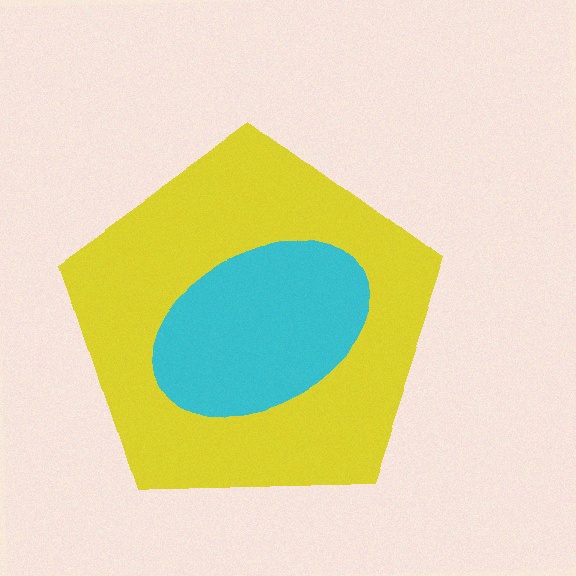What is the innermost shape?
The cyan ellipse.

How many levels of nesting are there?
2.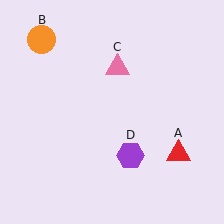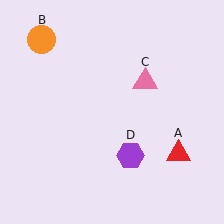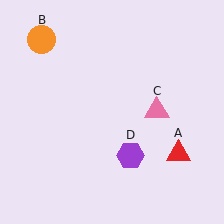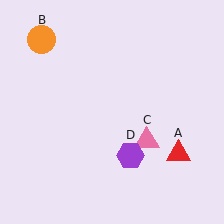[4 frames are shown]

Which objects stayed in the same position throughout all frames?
Red triangle (object A) and orange circle (object B) and purple hexagon (object D) remained stationary.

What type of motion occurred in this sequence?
The pink triangle (object C) rotated clockwise around the center of the scene.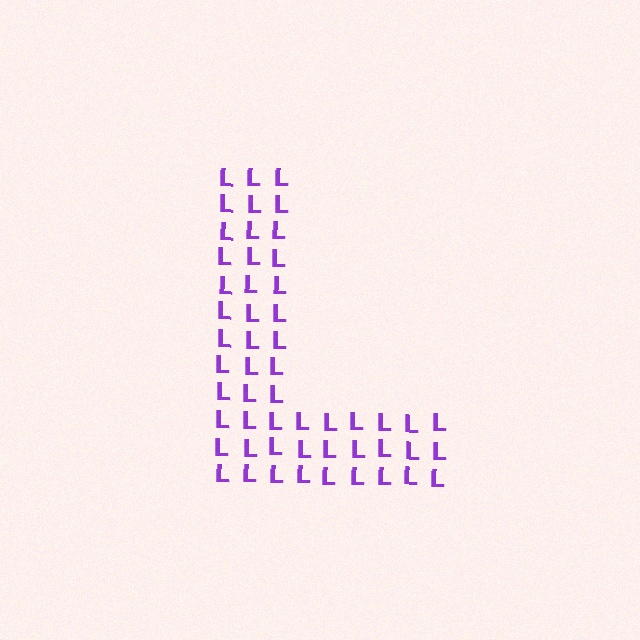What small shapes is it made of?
It is made of small letter L's.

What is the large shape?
The large shape is the letter L.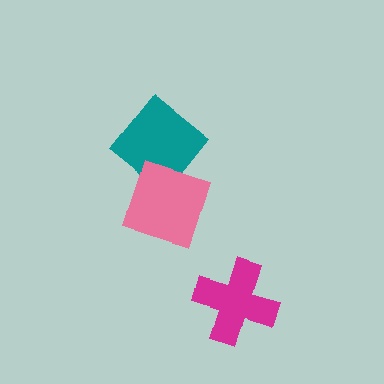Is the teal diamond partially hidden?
Yes, it is partially covered by another shape.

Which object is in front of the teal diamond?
The pink square is in front of the teal diamond.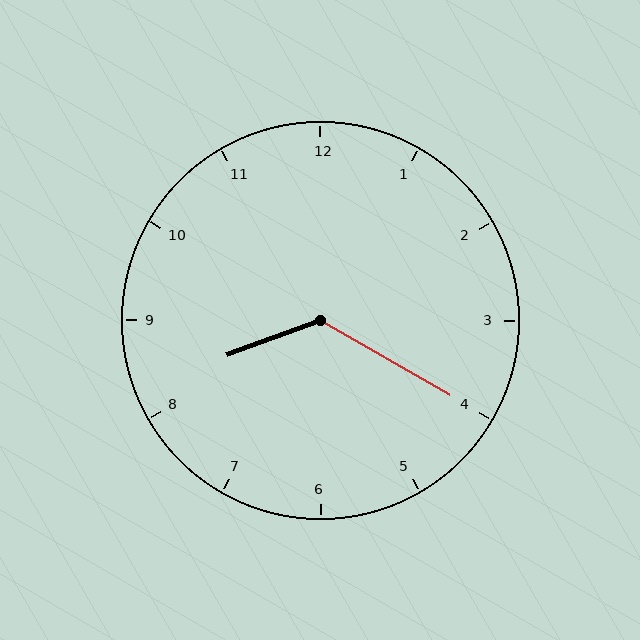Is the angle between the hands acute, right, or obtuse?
It is obtuse.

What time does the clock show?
8:20.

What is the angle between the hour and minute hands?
Approximately 130 degrees.